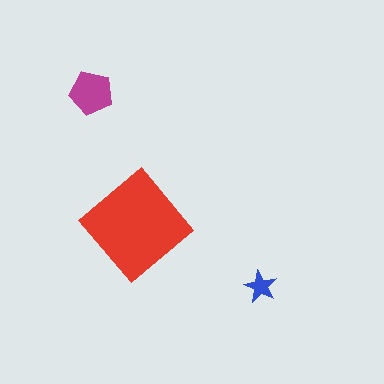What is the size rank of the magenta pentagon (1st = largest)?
2nd.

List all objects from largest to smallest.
The red diamond, the magenta pentagon, the blue star.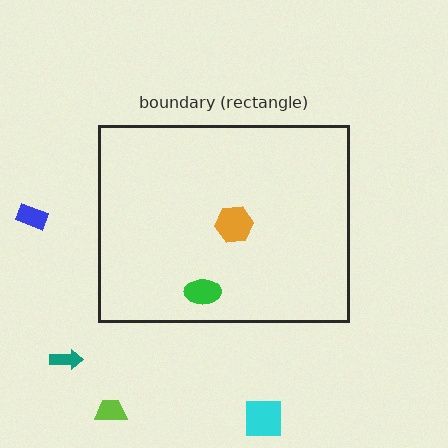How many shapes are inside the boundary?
2 inside, 4 outside.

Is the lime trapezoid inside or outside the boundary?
Outside.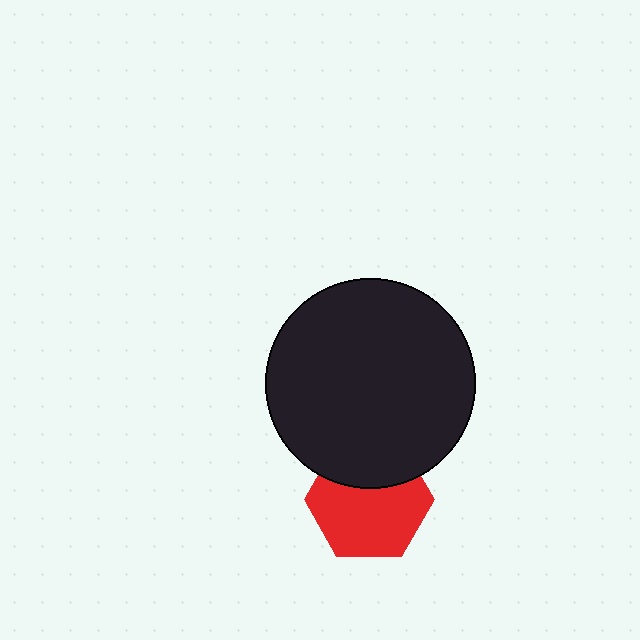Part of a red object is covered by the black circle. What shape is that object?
It is a hexagon.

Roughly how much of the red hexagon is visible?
Most of it is visible (roughly 67%).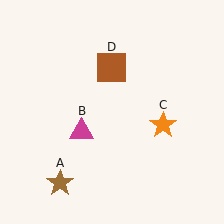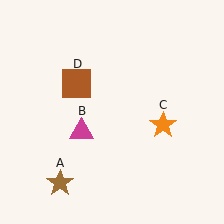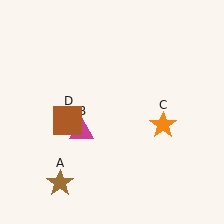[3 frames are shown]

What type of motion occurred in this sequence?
The brown square (object D) rotated counterclockwise around the center of the scene.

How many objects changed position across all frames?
1 object changed position: brown square (object D).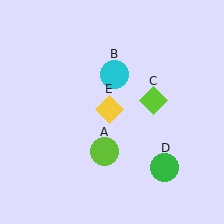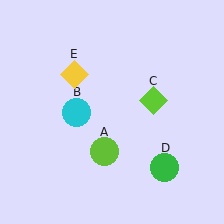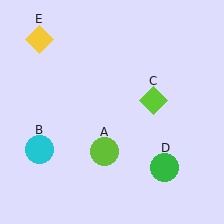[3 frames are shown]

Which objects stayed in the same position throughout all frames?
Lime circle (object A) and lime diamond (object C) and green circle (object D) remained stationary.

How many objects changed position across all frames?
2 objects changed position: cyan circle (object B), yellow diamond (object E).